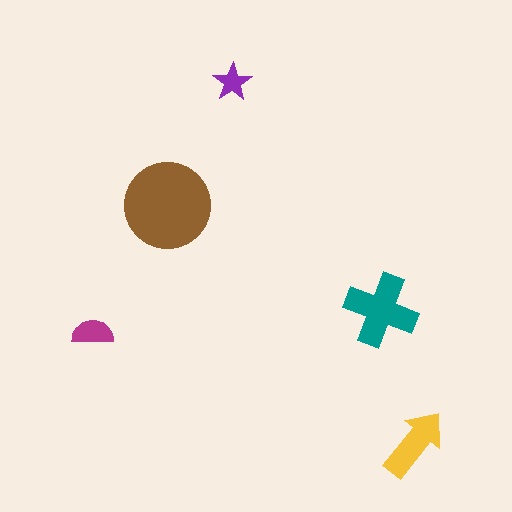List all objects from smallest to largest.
The purple star, the magenta semicircle, the yellow arrow, the teal cross, the brown circle.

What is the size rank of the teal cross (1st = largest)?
2nd.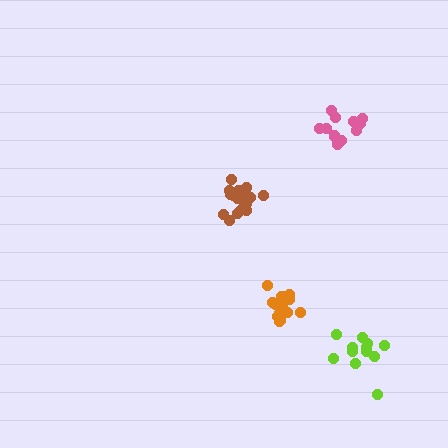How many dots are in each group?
Group 1: 12 dots, Group 2: 12 dots, Group 3: 16 dots, Group 4: 18 dots (58 total).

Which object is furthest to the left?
The brown cluster is leftmost.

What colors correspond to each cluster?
The clusters are colored: pink, lime, orange, brown.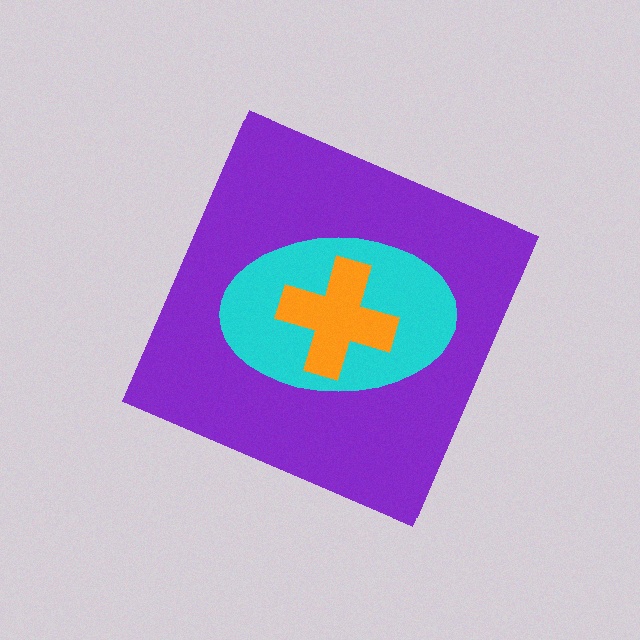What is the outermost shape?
The purple diamond.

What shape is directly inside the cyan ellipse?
The orange cross.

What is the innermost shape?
The orange cross.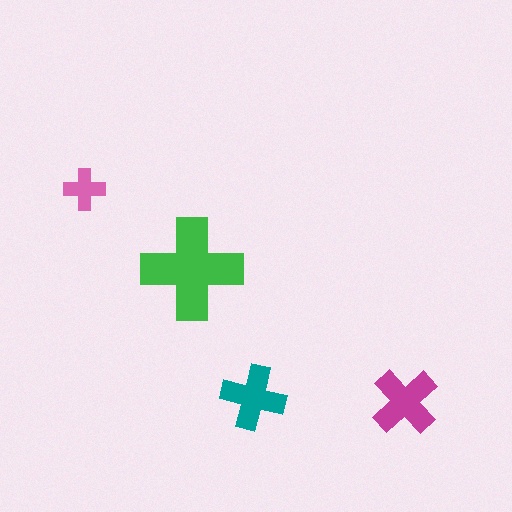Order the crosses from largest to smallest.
the green one, the magenta one, the teal one, the pink one.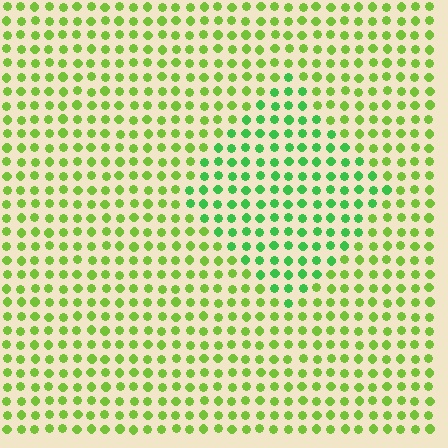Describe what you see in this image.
The image is filled with small lime elements in a uniform arrangement. A diamond-shaped region is visible where the elements are tinted to a slightly different hue, forming a subtle color boundary.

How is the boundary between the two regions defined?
The boundary is defined purely by a slight shift in hue (about 32 degrees). Spacing, size, and orientation are identical on both sides.